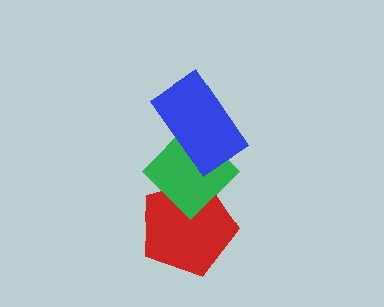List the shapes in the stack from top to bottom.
From top to bottom: the blue rectangle, the green diamond, the red pentagon.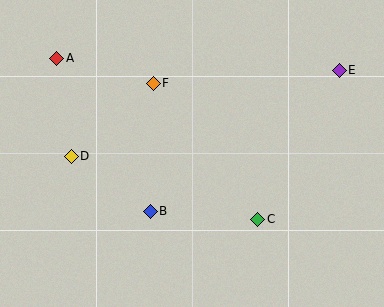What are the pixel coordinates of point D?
Point D is at (71, 156).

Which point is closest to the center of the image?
Point B at (150, 211) is closest to the center.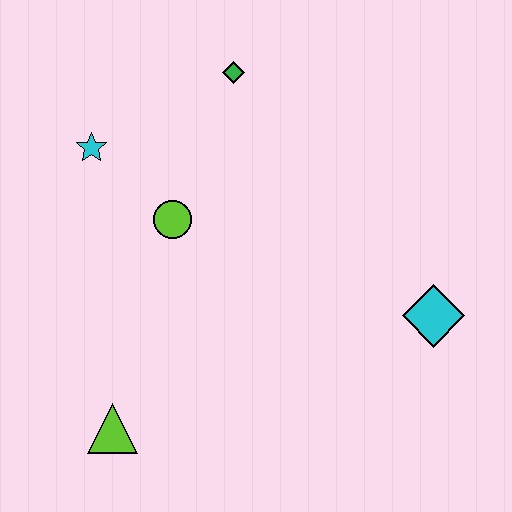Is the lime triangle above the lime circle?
No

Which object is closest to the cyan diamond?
The lime circle is closest to the cyan diamond.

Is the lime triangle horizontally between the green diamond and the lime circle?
No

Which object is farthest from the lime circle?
The cyan diamond is farthest from the lime circle.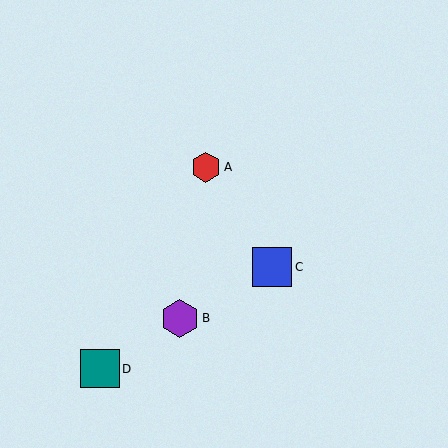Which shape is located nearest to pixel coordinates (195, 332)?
The purple hexagon (labeled B) at (180, 318) is nearest to that location.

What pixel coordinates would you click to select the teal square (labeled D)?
Click at (100, 369) to select the teal square D.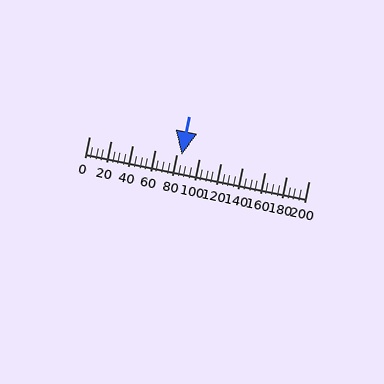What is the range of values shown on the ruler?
The ruler shows values from 0 to 200.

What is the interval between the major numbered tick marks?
The major tick marks are spaced 20 units apart.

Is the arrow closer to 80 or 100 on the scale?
The arrow is closer to 80.